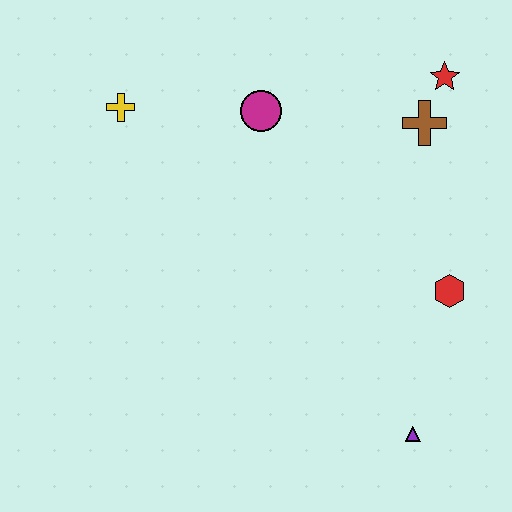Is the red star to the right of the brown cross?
Yes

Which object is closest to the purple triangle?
The red hexagon is closest to the purple triangle.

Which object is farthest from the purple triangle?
The yellow cross is farthest from the purple triangle.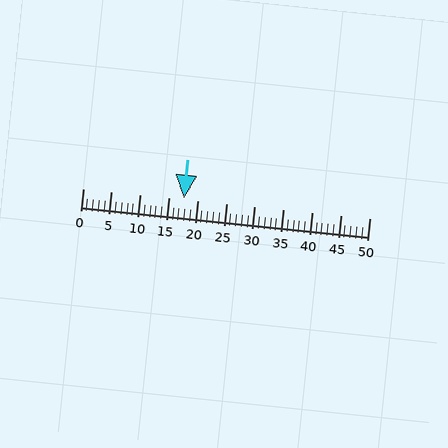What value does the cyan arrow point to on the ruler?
The cyan arrow points to approximately 18.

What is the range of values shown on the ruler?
The ruler shows values from 0 to 50.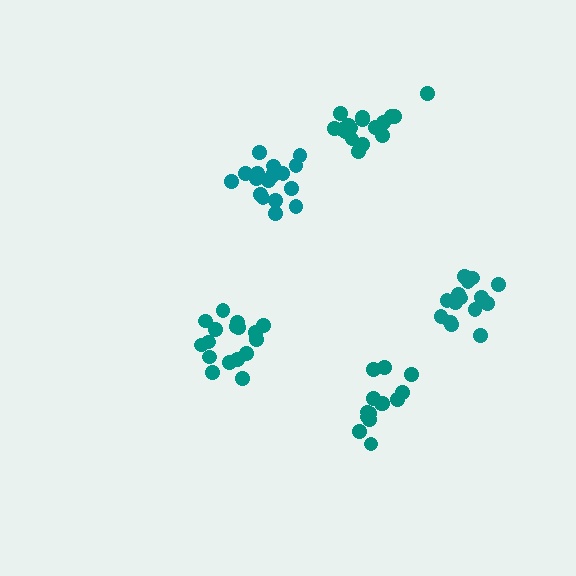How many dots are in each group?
Group 1: 17 dots, Group 2: 17 dots, Group 3: 18 dots, Group 4: 14 dots, Group 5: 16 dots (82 total).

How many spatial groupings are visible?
There are 5 spatial groupings.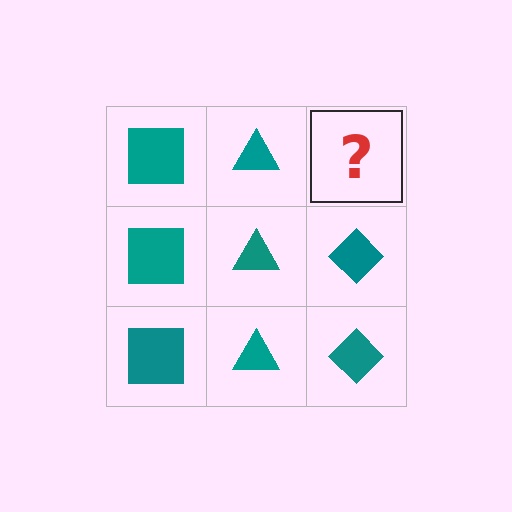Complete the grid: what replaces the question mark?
The question mark should be replaced with a teal diamond.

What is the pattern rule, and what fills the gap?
The rule is that each column has a consistent shape. The gap should be filled with a teal diamond.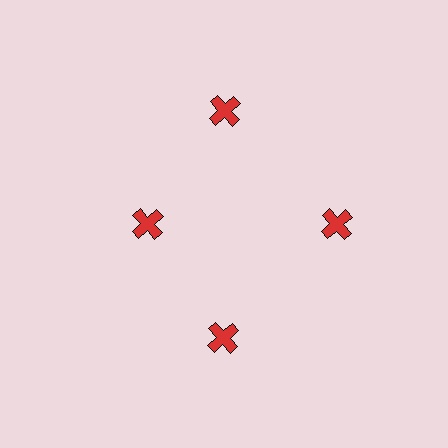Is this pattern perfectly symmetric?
No. The 4 red crosses are arranged in a ring, but one element near the 9 o'clock position is pulled inward toward the center, breaking the 4-fold rotational symmetry.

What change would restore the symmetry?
The symmetry would be restored by moving it outward, back onto the ring so that all 4 crosses sit at equal angles and equal distance from the center.